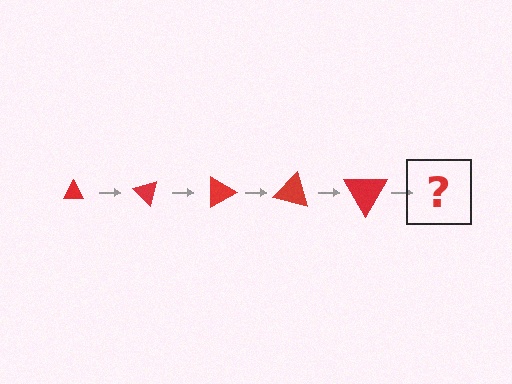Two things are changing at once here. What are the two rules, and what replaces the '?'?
The two rules are that the triangle grows larger each step and it rotates 45 degrees each step. The '?' should be a triangle, larger than the previous one and rotated 225 degrees from the start.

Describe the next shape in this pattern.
It should be a triangle, larger than the previous one and rotated 225 degrees from the start.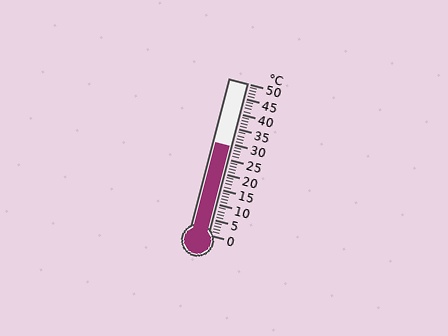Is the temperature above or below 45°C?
The temperature is below 45°C.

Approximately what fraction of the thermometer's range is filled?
The thermometer is filled to approximately 60% of its range.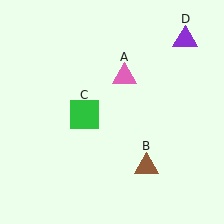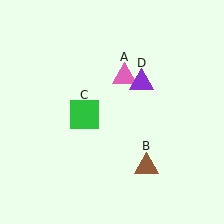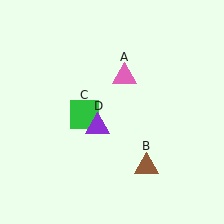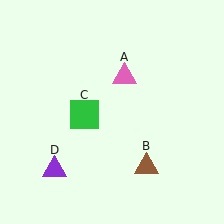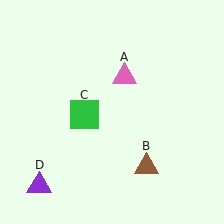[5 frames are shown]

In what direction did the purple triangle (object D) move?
The purple triangle (object D) moved down and to the left.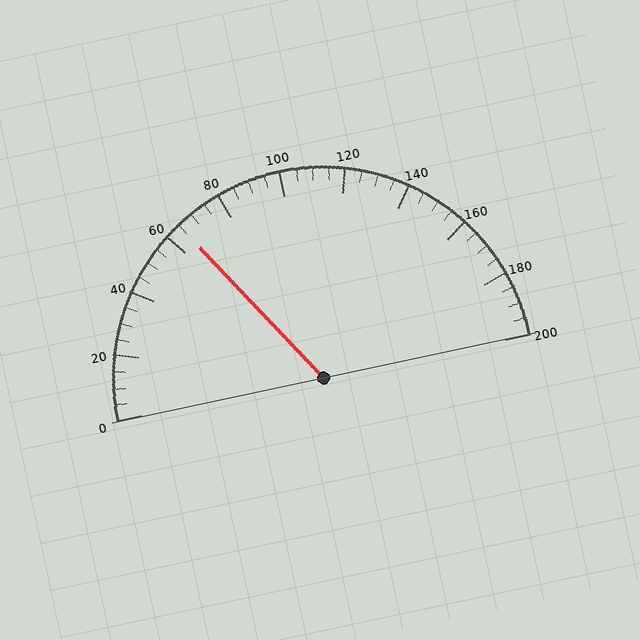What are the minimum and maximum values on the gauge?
The gauge ranges from 0 to 200.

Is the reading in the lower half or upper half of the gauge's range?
The reading is in the lower half of the range (0 to 200).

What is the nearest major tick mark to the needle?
The nearest major tick mark is 60.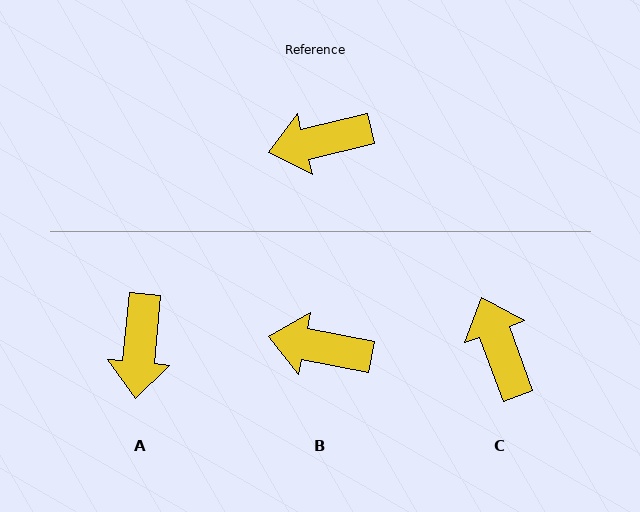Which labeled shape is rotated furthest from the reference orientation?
C, about 83 degrees away.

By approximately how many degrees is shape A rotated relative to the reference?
Approximately 71 degrees counter-clockwise.